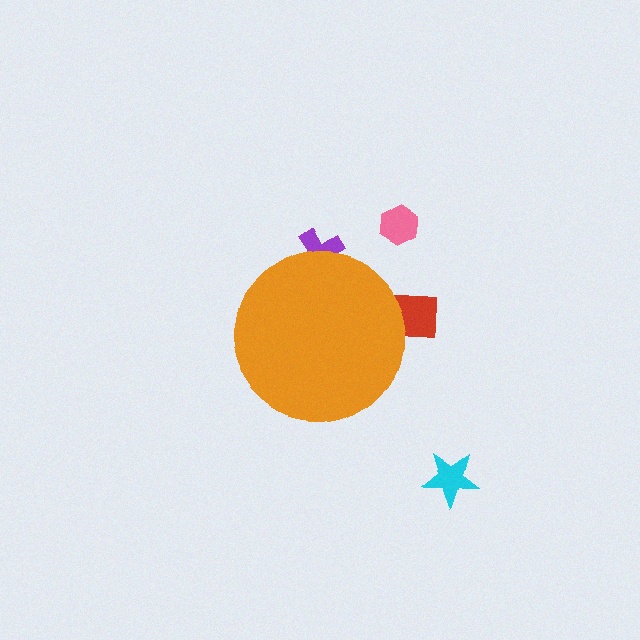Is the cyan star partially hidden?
No, the cyan star is fully visible.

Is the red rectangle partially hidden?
Yes, the red rectangle is partially hidden behind the orange circle.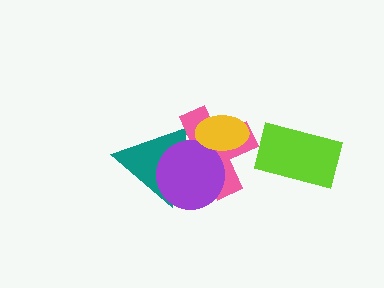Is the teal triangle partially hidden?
Yes, it is partially covered by another shape.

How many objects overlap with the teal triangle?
2 objects overlap with the teal triangle.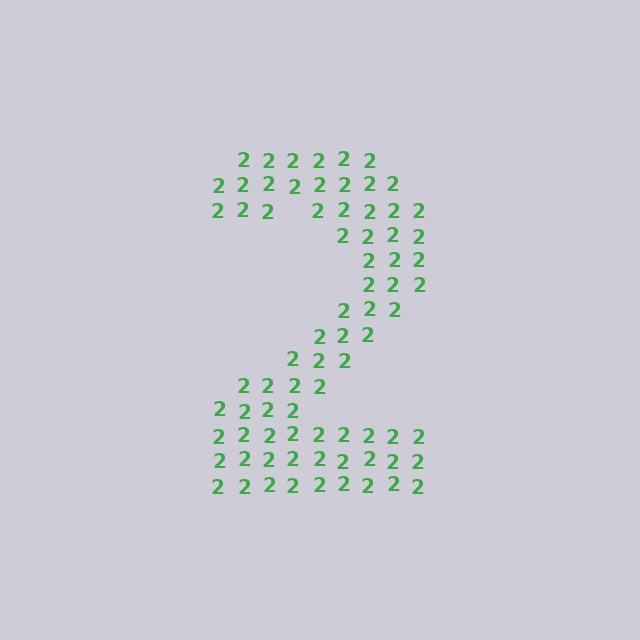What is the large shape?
The large shape is the digit 2.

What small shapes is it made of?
It is made of small digit 2's.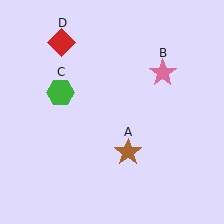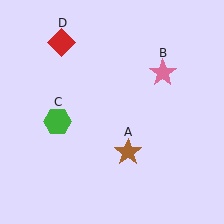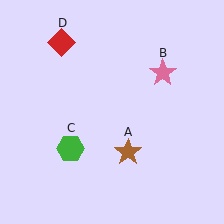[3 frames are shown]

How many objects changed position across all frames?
1 object changed position: green hexagon (object C).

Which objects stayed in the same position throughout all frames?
Brown star (object A) and pink star (object B) and red diamond (object D) remained stationary.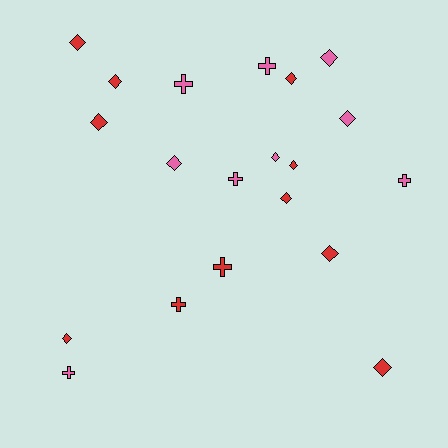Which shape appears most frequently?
Diamond, with 13 objects.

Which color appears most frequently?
Red, with 11 objects.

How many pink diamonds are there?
There are 4 pink diamonds.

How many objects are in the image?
There are 20 objects.